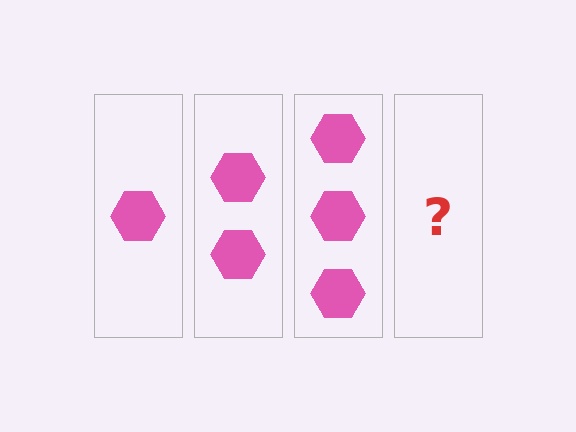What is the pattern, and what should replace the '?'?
The pattern is that each step adds one more hexagon. The '?' should be 4 hexagons.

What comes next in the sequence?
The next element should be 4 hexagons.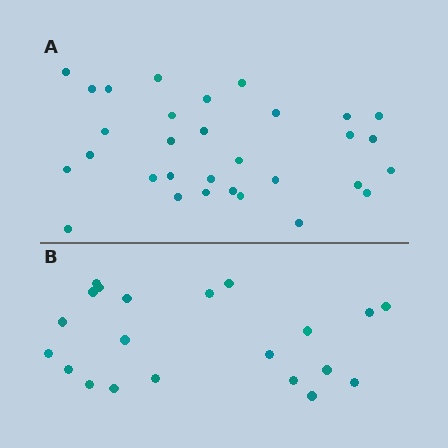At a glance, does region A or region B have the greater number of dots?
Region A (the top region) has more dots.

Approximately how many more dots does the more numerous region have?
Region A has roughly 10 or so more dots than region B.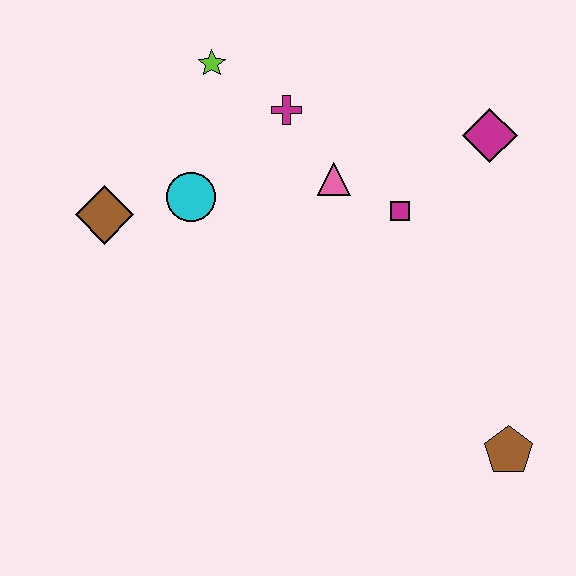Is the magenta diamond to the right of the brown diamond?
Yes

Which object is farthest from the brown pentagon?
The lime star is farthest from the brown pentagon.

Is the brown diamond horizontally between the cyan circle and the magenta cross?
No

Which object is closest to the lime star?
The magenta cross is closest to the lime star.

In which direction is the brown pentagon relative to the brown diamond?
The brown pentagon is to the right of the brown diamond.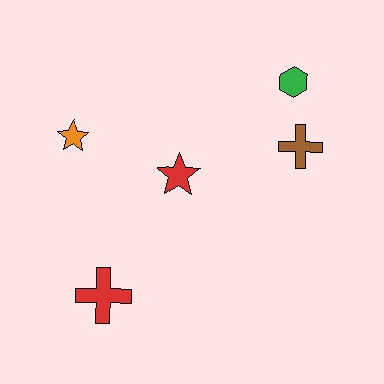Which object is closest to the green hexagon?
The brown cross is closest to the green hexagon.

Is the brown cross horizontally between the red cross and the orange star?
No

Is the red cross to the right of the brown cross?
No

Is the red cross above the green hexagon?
No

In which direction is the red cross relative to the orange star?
The red cross is below the orange star.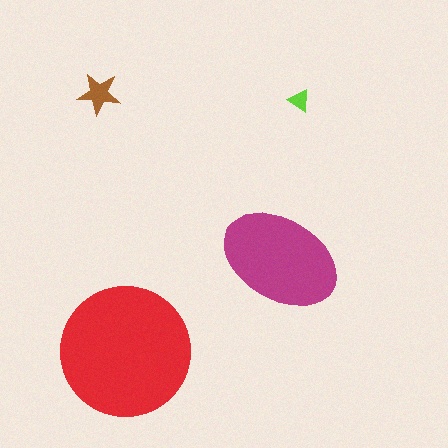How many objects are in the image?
There are 4 objects in the image.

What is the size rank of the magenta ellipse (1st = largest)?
2nd.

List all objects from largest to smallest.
The red circle, the magenta ellipse, the brown star, the lime triangle.